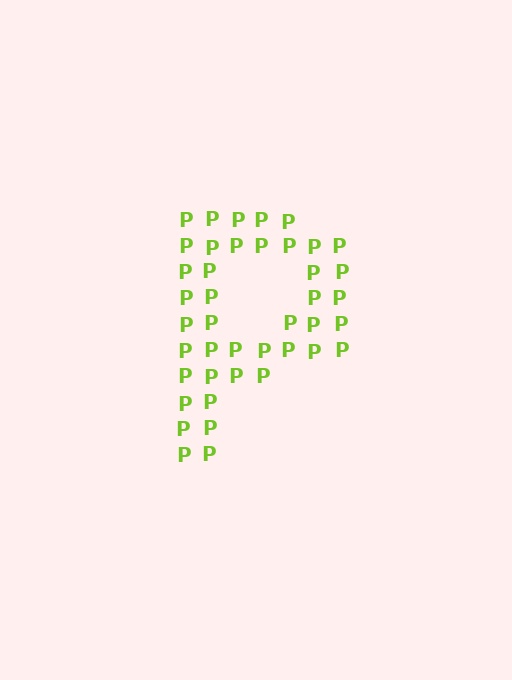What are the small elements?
The small elements are letter P's.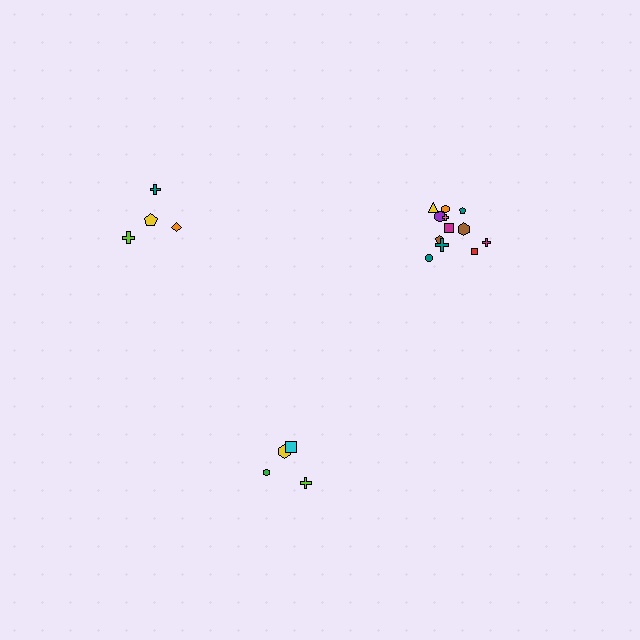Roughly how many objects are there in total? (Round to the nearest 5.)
Roughly 20 objects in total.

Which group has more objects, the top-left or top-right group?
The top-right group.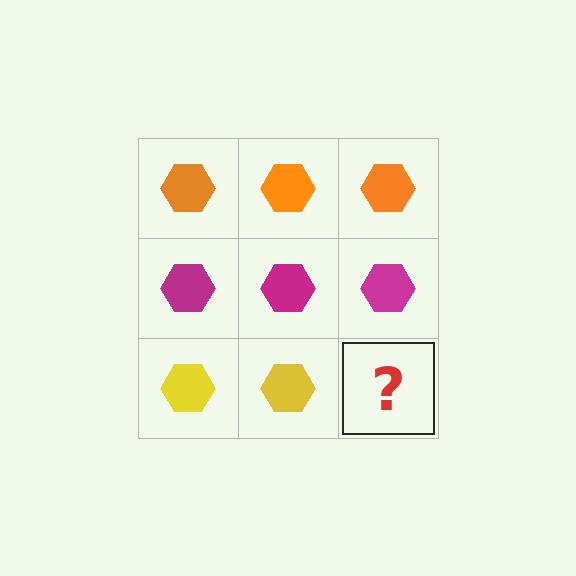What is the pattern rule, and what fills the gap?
The rule is that each row has a consistent color. The gap should be filled with a yellow hexagon.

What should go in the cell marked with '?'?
The missing cell should contain a yellow hexagon.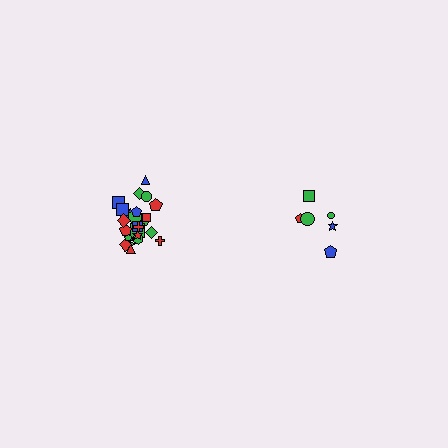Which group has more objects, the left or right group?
The left group.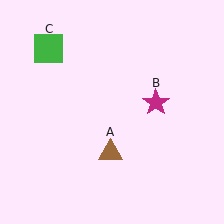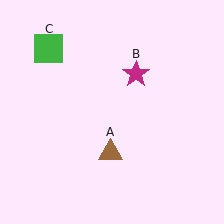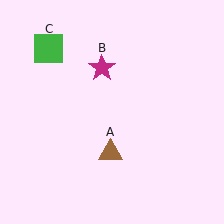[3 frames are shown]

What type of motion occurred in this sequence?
The magenta star (object B) rotated counterclockwise around the center of the scene.